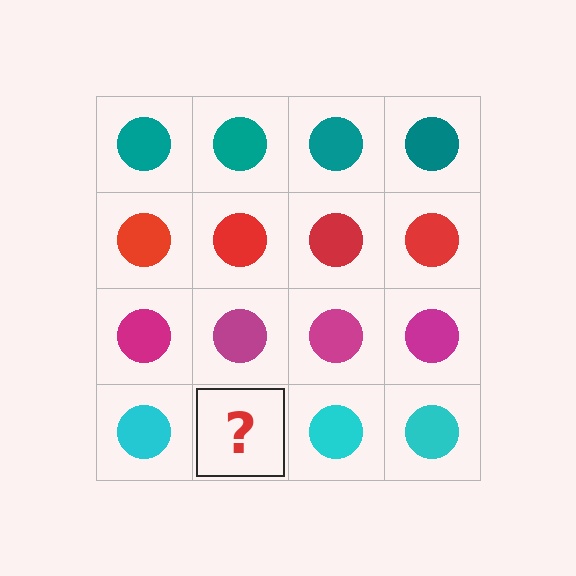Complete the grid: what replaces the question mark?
The question mark should be replaced with a cyan circle.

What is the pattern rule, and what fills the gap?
The rule is that each row has a consistent color. The gap should be filled with a cyan circle.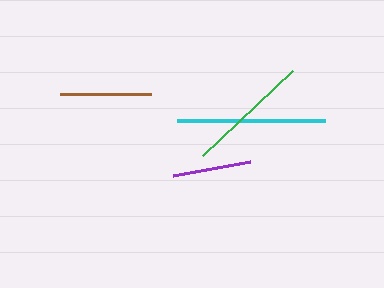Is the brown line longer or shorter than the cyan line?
The cyan line is longer than the brown line.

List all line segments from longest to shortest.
From longest to shortest: cyan, green, brown, purple.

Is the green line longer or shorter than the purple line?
The green line is longer than the purple line.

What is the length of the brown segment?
The brown segment is approximately 90 pixels long.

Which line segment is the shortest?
The purple line is the shortest at approximately 78 pixels.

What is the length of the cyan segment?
The cyan segment is approximately 147 pixels long.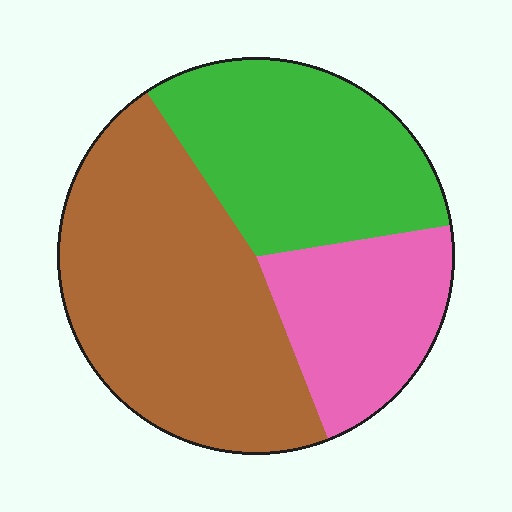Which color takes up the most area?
Brown, at roughly 45%.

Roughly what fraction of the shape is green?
Green covers around 30% of the shape.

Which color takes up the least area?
Pink, at roughly 20%.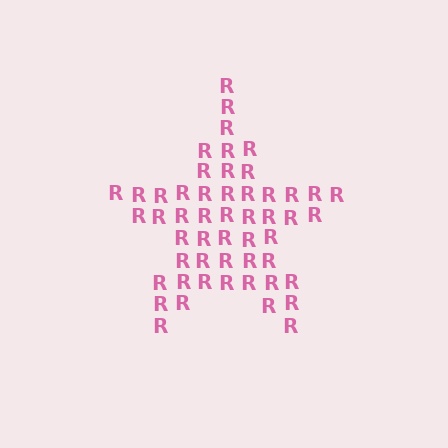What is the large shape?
The large shape is a star.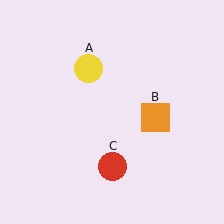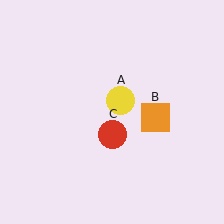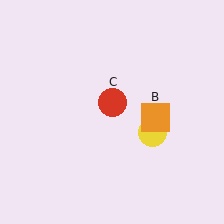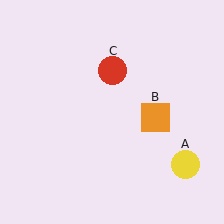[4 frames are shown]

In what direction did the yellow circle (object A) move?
The yellow circle (object A) moved down and to the right.